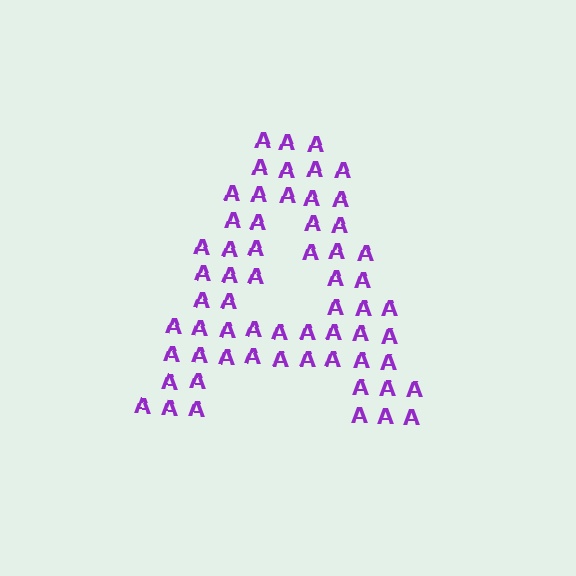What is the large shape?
The large shape is the letter A.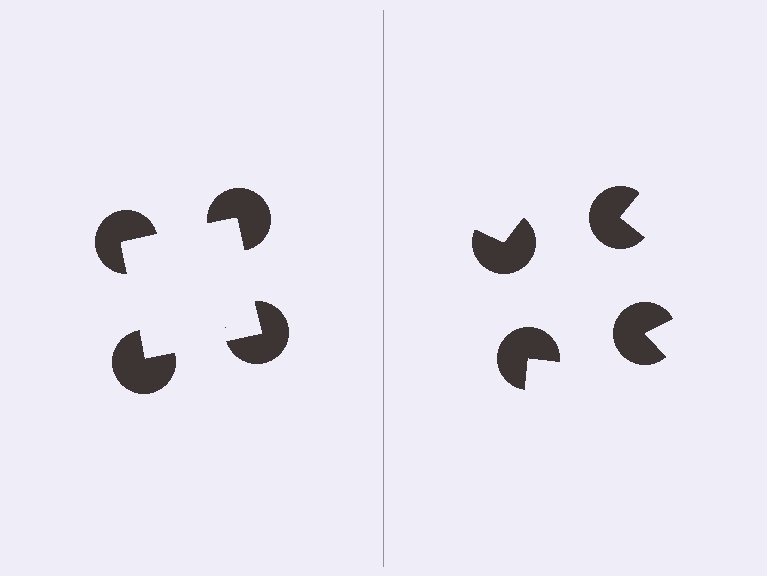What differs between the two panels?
The pac-man discs are positioned identically on both sides; only the wedge orientations differ. On the left they align to a square; on the right they are misaligned.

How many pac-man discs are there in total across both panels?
8 — 4 on each side.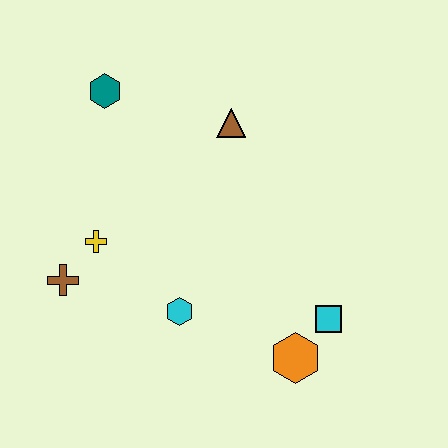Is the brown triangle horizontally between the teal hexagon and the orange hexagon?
Yes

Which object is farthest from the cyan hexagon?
The teal hexagon is farthest from the cyan hexagon.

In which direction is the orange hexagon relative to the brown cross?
The orange hexagon is to the right of the brown cross.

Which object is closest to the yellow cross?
The brown cross is closest to the yellow cross.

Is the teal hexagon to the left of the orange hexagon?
Yes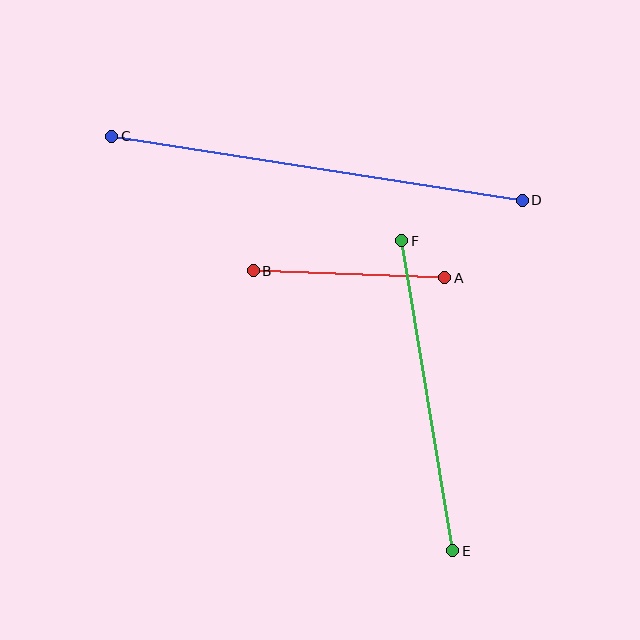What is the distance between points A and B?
The distance is approximately 192 pixels.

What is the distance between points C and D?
The distance is approximately 415 pixels.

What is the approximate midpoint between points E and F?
The midpoint is at approximately (427, 396) pixels.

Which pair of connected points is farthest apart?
Points C and D are farthest apart.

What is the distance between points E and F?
The distance is approximately 314 pixels.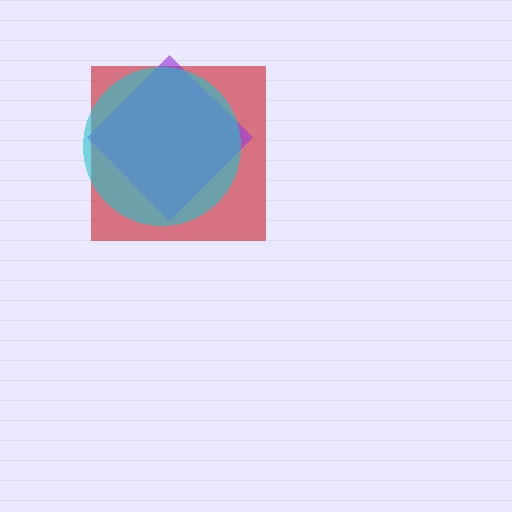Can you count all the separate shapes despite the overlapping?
Yes, there are 3 separate shapes.